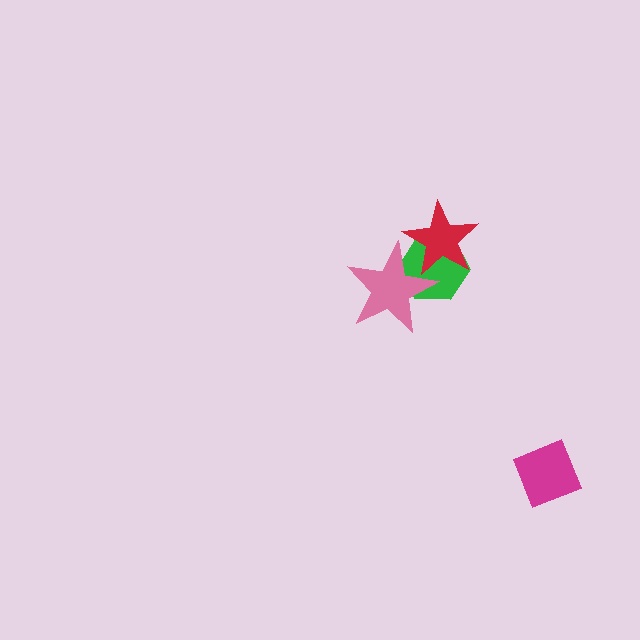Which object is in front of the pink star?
The red star is in front of the pink star.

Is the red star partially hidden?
No, no other shape covers it.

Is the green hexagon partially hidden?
Yes, it is partially covered by another shape.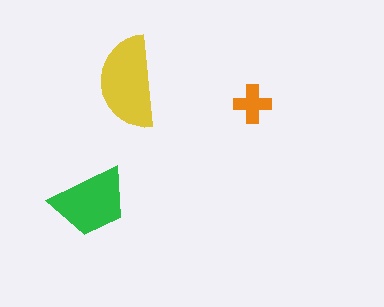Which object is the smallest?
The orange cross.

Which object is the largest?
The yellow semicircle.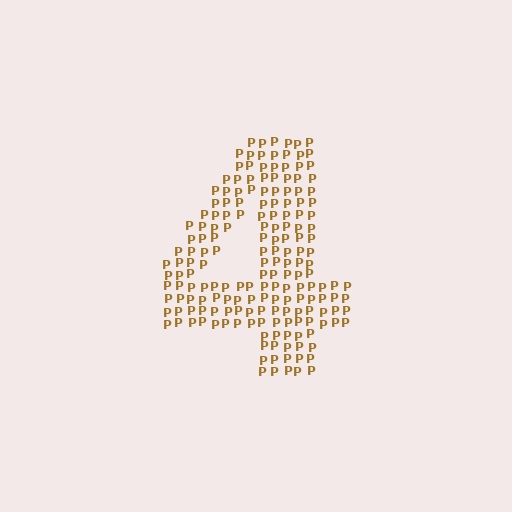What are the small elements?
The small elements are letter P's.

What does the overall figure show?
The overall figure shows the digit 4.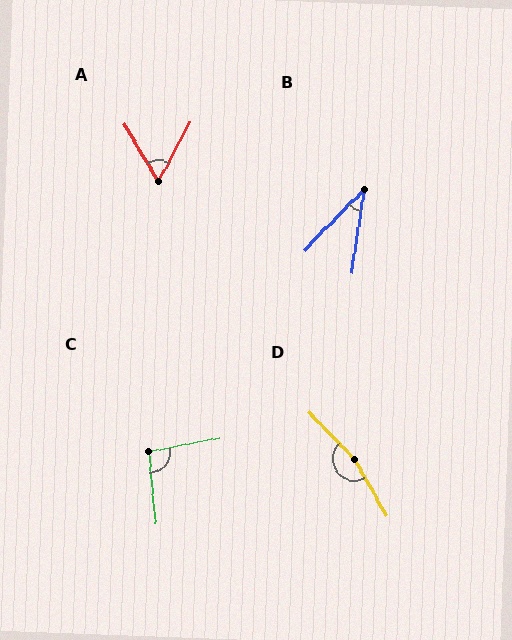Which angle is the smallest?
B, at approximately 36 degrees.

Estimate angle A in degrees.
Approximately 59 degrees.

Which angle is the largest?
D, at approximately 166 degrees.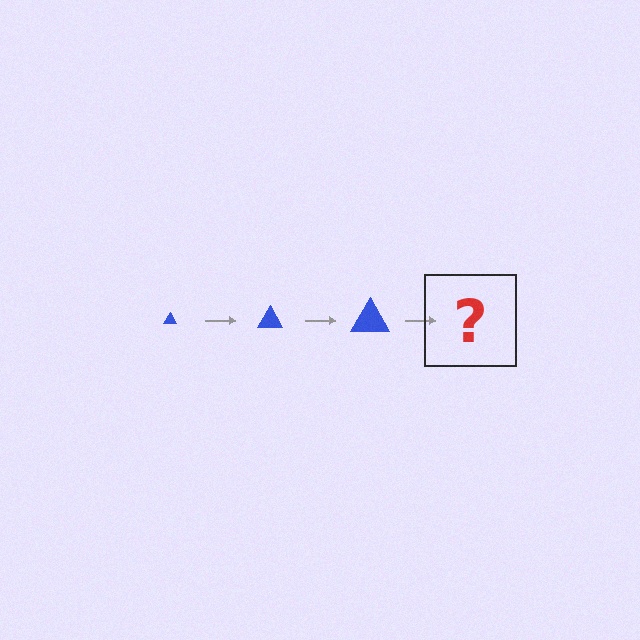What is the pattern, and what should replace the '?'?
The pattern is that the triangle gets progressively larger each step. The '?' should be a blue triangle, larger than the previous one.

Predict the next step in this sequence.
The next step is a blue triangle, larger than the previous one.